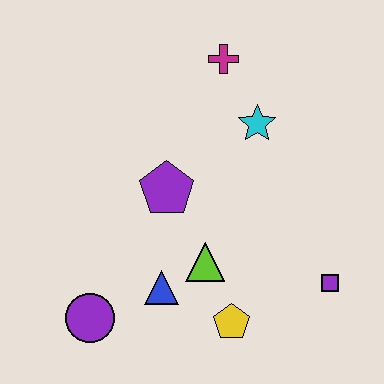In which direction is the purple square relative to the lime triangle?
The purple square is to the right of the lime triangle.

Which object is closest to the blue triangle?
The lime triangle is closest to the blue triangle.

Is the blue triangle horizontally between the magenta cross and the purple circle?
Yes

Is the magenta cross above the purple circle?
Yes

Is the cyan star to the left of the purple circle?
No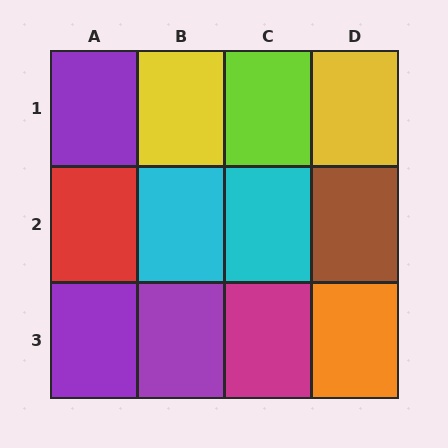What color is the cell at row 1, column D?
Yellow.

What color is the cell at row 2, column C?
Cyan.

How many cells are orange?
1 cell is orange.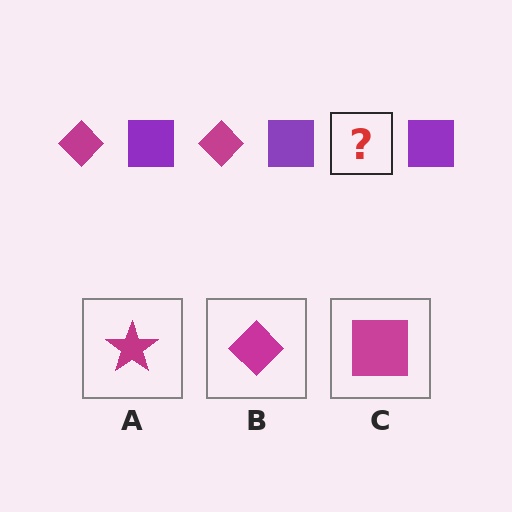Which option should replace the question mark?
Option B.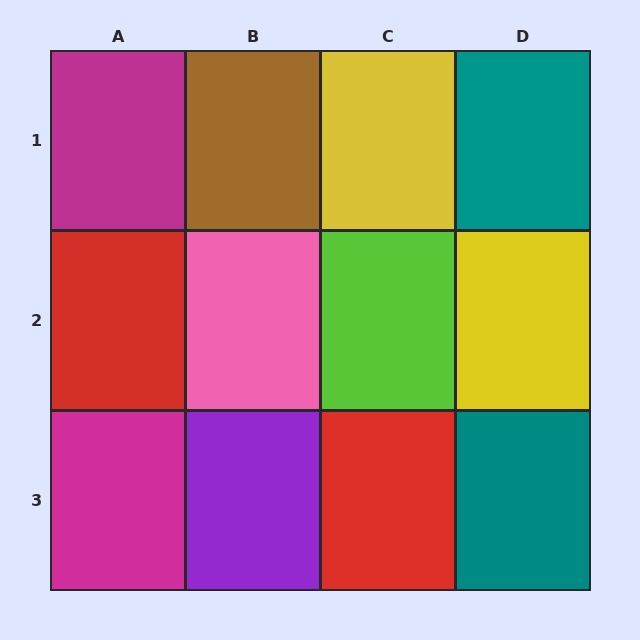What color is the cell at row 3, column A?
Magenta.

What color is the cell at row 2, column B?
Pink.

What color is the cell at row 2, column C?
Lime.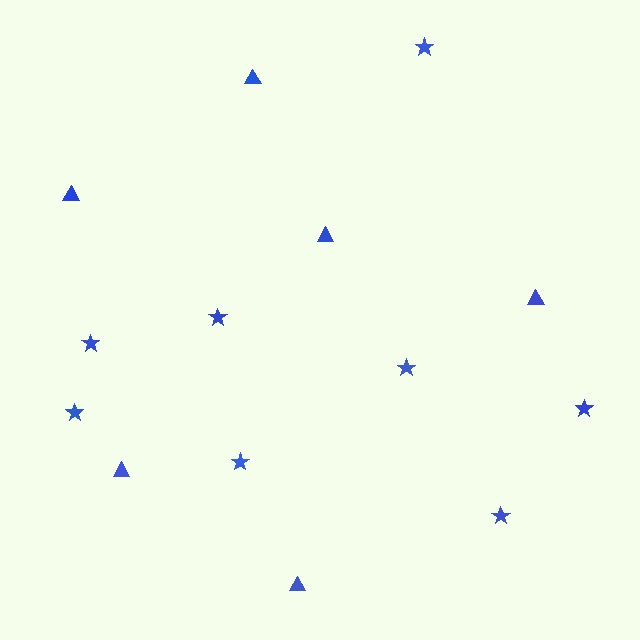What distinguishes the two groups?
There are 2 groups: one group of triangles (6) and one group of stars (8).